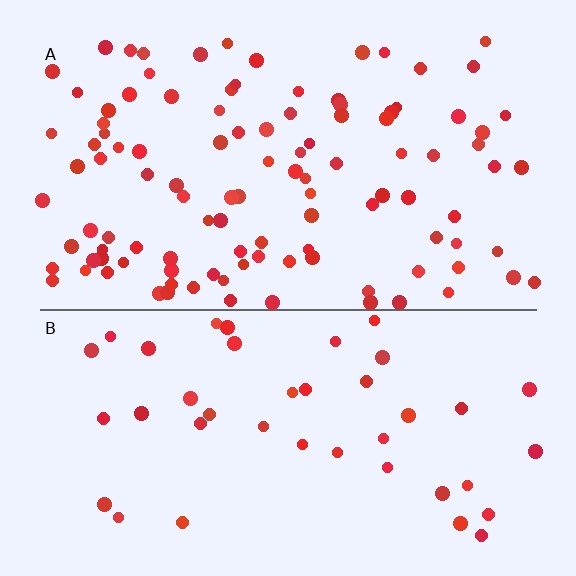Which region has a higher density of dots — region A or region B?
A (the top).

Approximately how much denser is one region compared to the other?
Approximately 2.7× — region A over region B.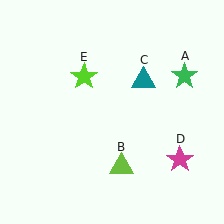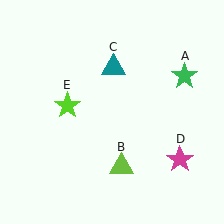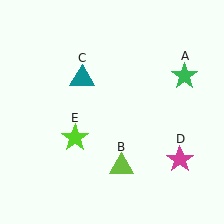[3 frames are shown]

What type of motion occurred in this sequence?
The teal triangle (object C), lime star (object E) rotated counterclockwise around the center of the scene.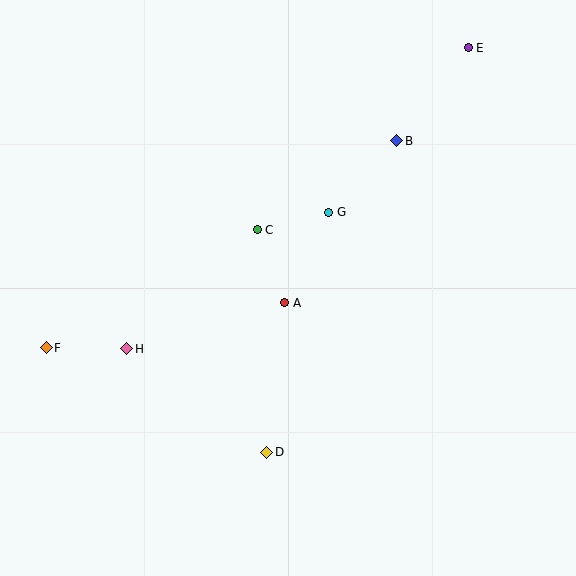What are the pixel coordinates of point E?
Point E is at (468, 48).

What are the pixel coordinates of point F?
Point F is at (46, 348).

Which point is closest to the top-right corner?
Point E is closest to the top-right corner.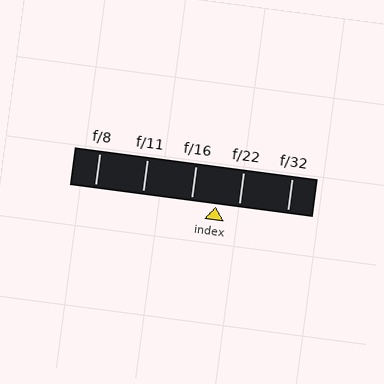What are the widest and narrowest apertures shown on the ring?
The widest aperture shown is f/8 and the narrowest is f/32.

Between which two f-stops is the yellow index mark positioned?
The index mark is between f/16 and f/22.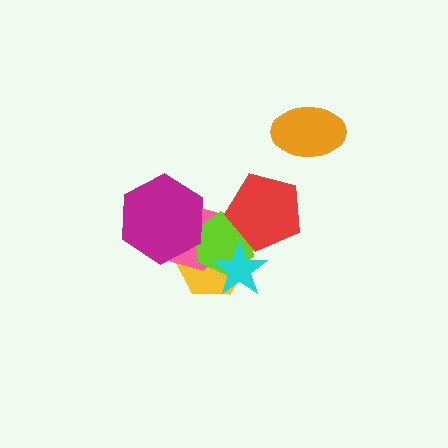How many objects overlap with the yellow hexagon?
4 objects overlap with the yellow hexagon.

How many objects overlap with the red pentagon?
1 object overlaps with the red pentagon.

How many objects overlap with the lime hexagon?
5 objects overlap with the lime hexagon.